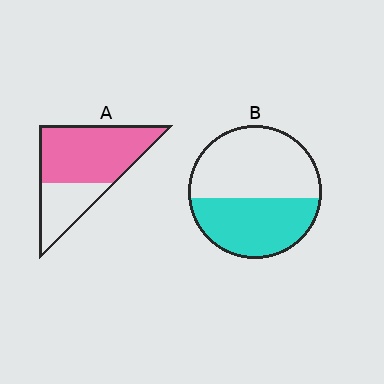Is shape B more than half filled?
No.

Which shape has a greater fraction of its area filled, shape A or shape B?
Shape A.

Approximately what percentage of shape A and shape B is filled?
A is approximately 70% and B is approximately 45%.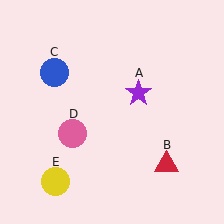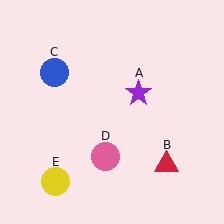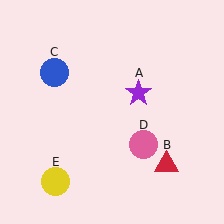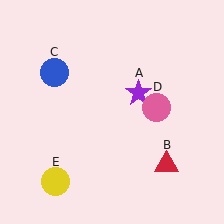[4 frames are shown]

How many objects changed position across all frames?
1 object changed position: pink circle (object D).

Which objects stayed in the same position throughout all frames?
Purple star (object A) and red triangle (object B) and blue circle (object C) and yellow circle (object E) remained stationary.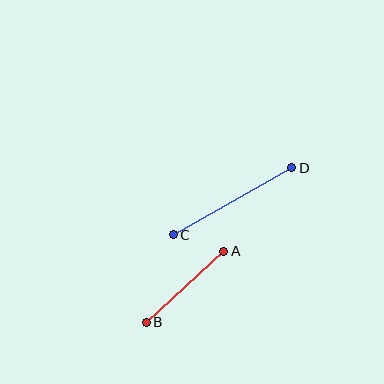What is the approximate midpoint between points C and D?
The midpoint is at approximately (232, 201) pixels.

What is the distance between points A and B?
The distance is approximately 105 pixels.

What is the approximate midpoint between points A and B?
The midpoint is at approximately (185, 287) pixels.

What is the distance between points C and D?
The distance is approximately 137 pixels.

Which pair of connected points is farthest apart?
Points C and D are farthest apart.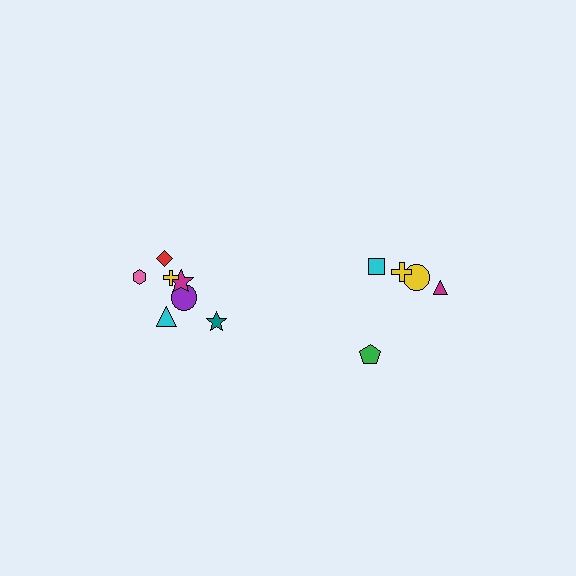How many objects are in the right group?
There are 5 objects.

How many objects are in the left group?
There are 7 objects.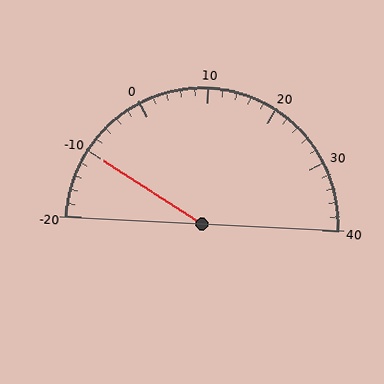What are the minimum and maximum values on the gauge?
The gauge ranges from -20 to 40.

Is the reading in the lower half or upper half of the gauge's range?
The reading is in the lower half of the range (-20 to 40).